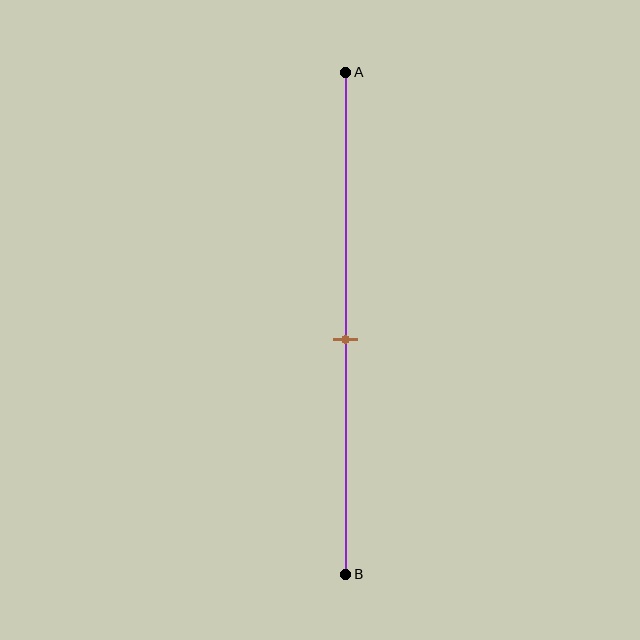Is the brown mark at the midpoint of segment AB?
No, the mark is at about 55% from A, not at the 50% midpoint.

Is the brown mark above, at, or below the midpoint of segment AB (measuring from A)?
The brown mark is below the midpoint of segment AB.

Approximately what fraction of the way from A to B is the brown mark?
The brown mark is approximately 55% of the way from A to B.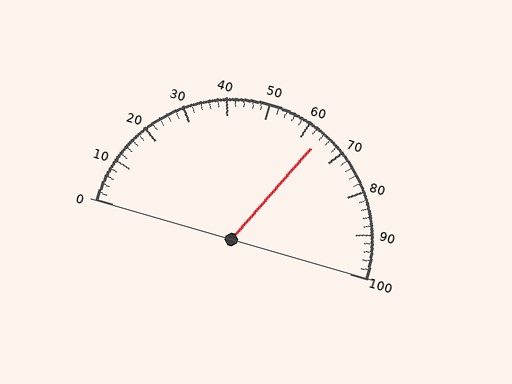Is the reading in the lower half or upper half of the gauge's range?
The reading is in the upper half of the range (0 to 100).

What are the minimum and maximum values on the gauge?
The gauge ranges from 0 to 100.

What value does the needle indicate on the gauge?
The needle indicates approximately 64.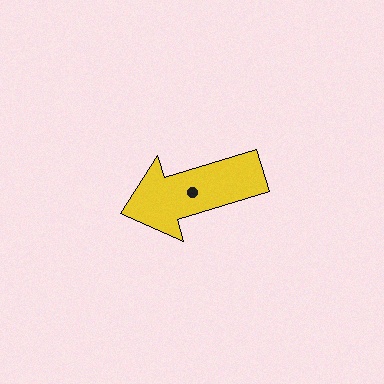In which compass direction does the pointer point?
West.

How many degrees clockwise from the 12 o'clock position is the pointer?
Approximately 253 degrees.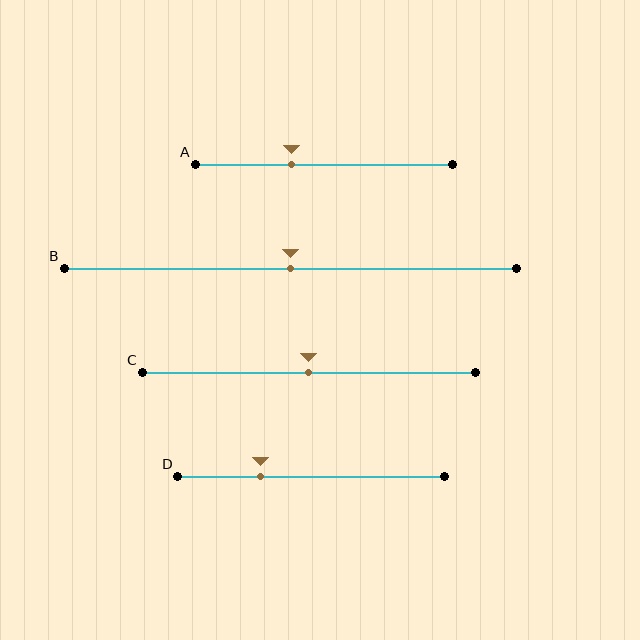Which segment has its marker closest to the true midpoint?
Segment B has its marker closest to the true midpoint.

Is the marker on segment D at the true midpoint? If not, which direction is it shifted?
No, the marker on segment D is shifted to the left by about 19% of the segment length.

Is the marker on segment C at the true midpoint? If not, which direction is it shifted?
Yes, the marker on segment C is at the true midpoint.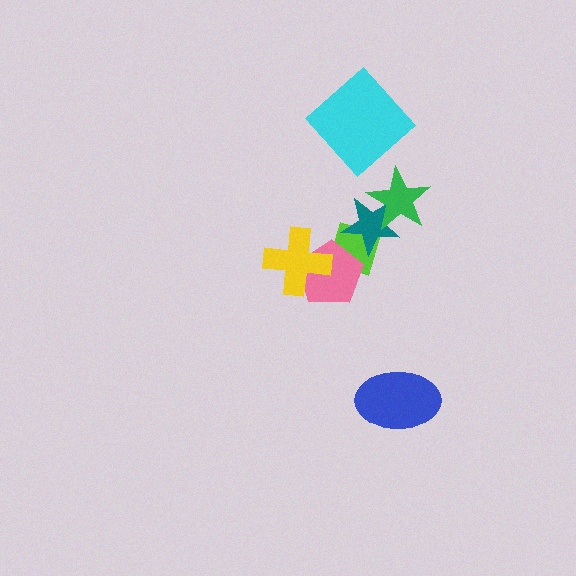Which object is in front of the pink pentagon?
The yellow cross is in front of the pink pentagon.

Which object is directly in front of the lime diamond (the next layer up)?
The teal star is directly in front of the lime diamond.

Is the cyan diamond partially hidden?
No, no other shape covers it.